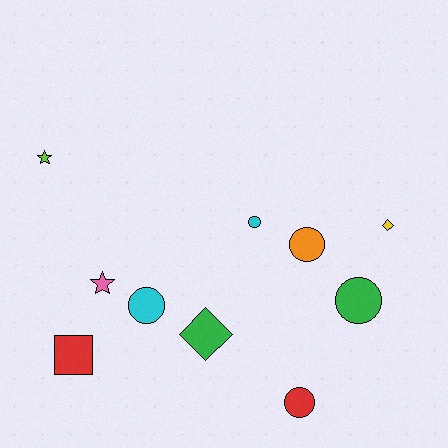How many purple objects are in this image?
There are no purple objects.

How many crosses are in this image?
There are no crosses.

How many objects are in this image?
There are 10 objects.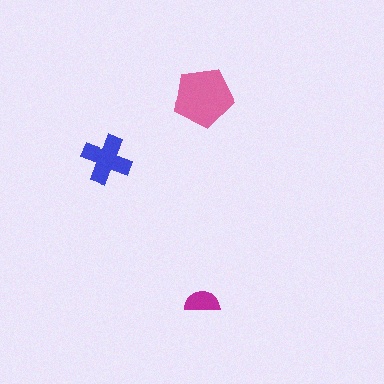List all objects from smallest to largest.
The magenta semicircle, the blue cross, the pink pentagon.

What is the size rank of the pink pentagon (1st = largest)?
1st.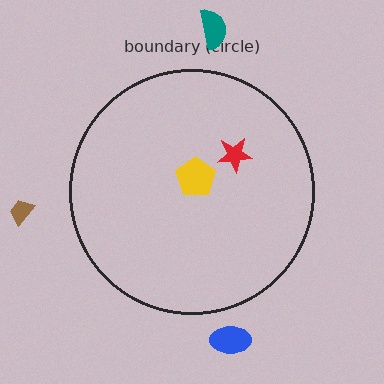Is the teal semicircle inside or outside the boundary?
Outside.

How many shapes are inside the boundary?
2 inside, 3 outside.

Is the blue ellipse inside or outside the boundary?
Outside.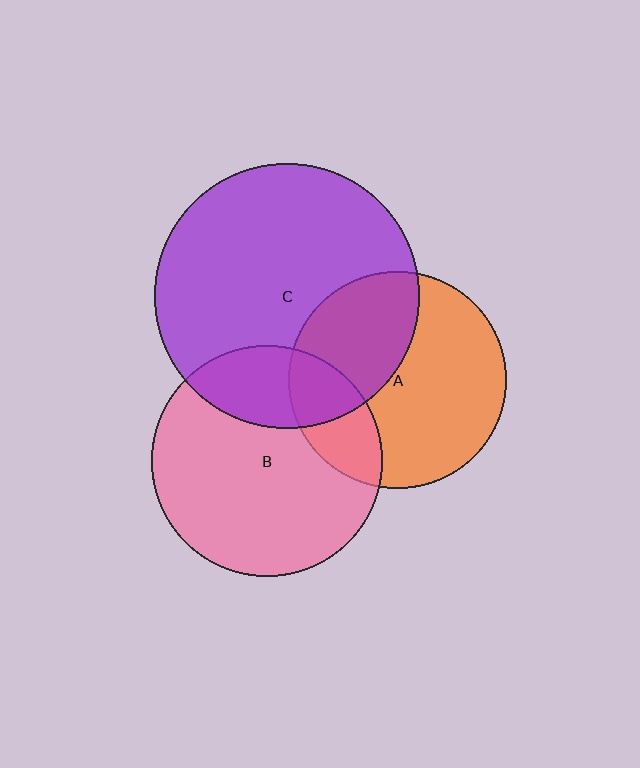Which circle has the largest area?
Circle C (purple).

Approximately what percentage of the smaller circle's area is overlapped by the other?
Approximately 40%.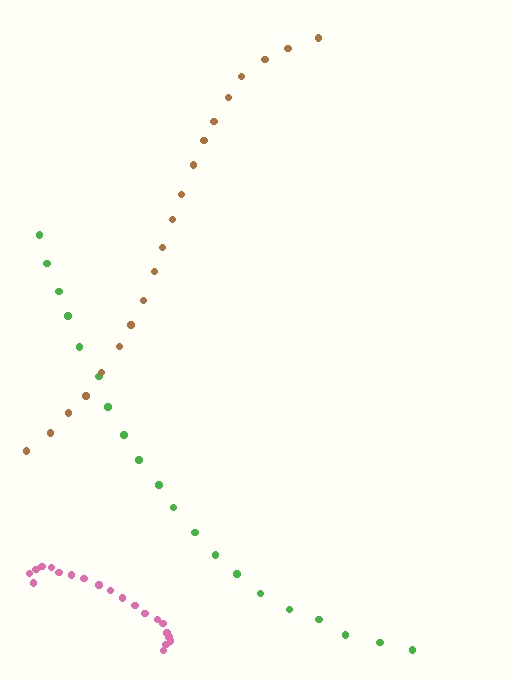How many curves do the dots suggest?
There are 3 distinct paths.